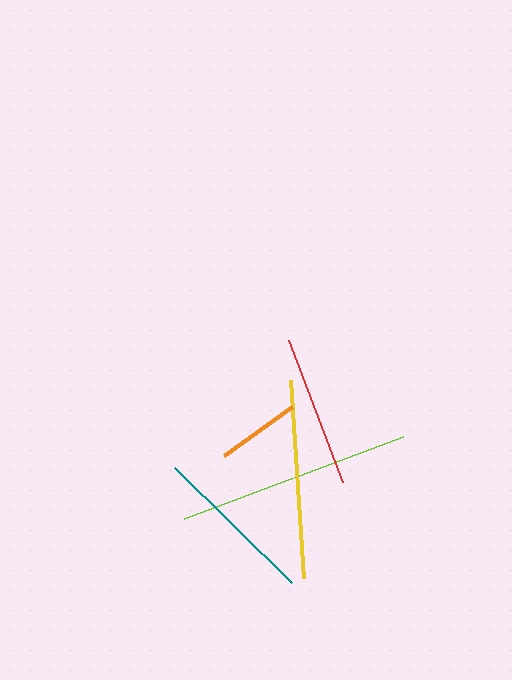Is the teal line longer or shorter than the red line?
The teal line is longer than the red line.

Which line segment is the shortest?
The orange line is the shortest at approximately 84 pixels.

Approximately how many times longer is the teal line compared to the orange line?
The teal line is approximately 2.0 times the length of the orange line.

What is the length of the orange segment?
The orange segment is approximately 84 pixels long.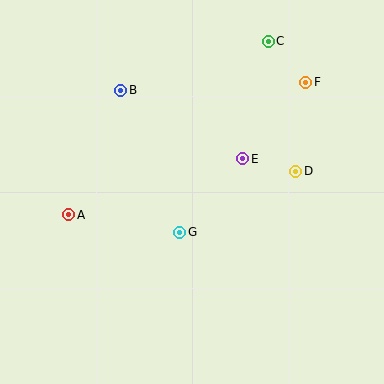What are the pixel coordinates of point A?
Point A is at (69, 215).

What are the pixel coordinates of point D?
Point D is at (296, 171).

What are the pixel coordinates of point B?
Point B is at (121, 90).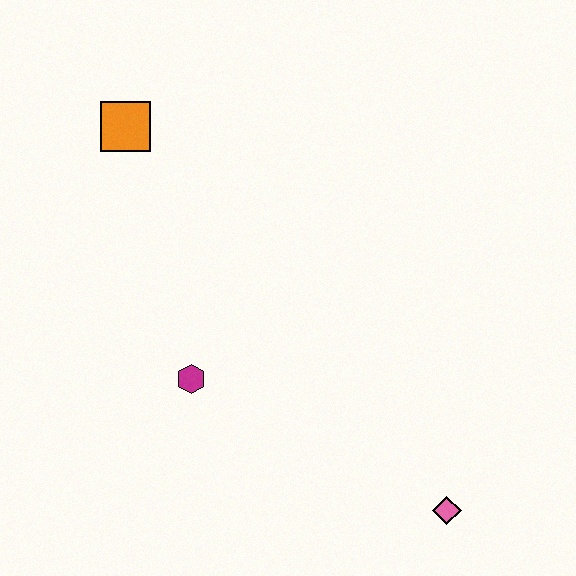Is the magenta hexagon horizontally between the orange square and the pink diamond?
Yes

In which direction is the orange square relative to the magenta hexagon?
The orange square is above the magenta hexagon.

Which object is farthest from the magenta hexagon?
The pink diamond is farthest from the magenta hexagon.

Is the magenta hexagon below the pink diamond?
No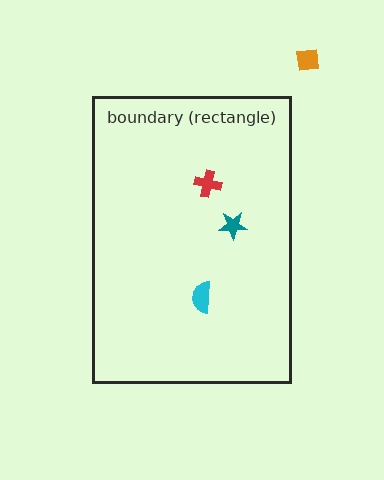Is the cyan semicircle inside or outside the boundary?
Inside.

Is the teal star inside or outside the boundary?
Inside.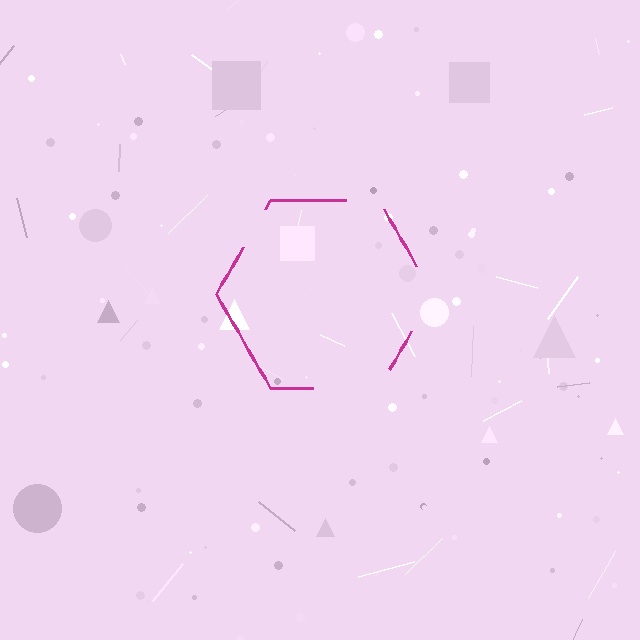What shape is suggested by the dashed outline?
The dashed outline suggests a hexagon.